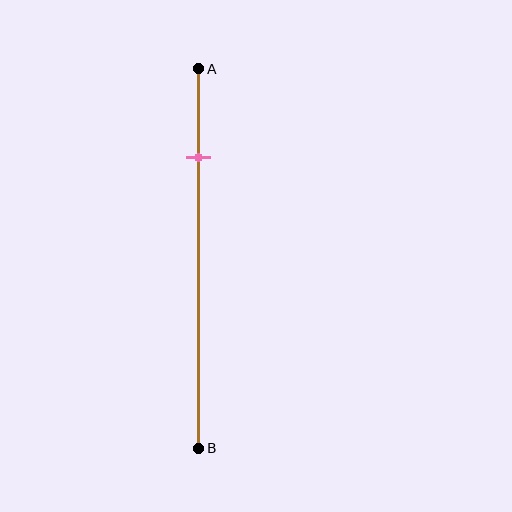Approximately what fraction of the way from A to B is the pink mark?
The pink mark is approximately 25% of the way from A to B.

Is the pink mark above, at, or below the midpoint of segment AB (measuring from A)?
The pink mark is above the midpoint of segment AB.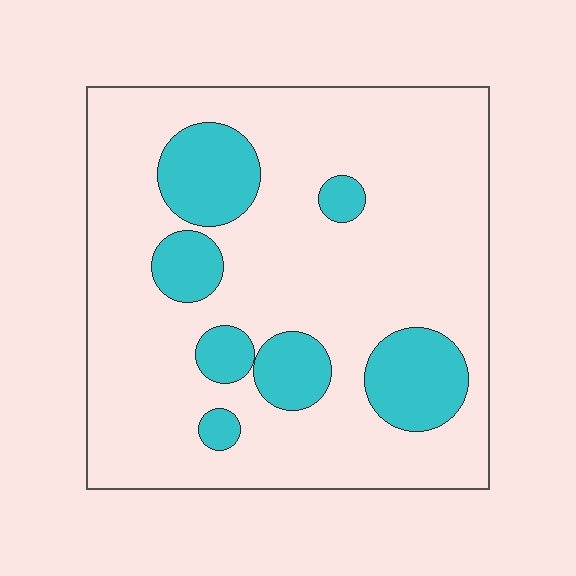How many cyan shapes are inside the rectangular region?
7.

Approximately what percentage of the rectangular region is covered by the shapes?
Approximately 20%.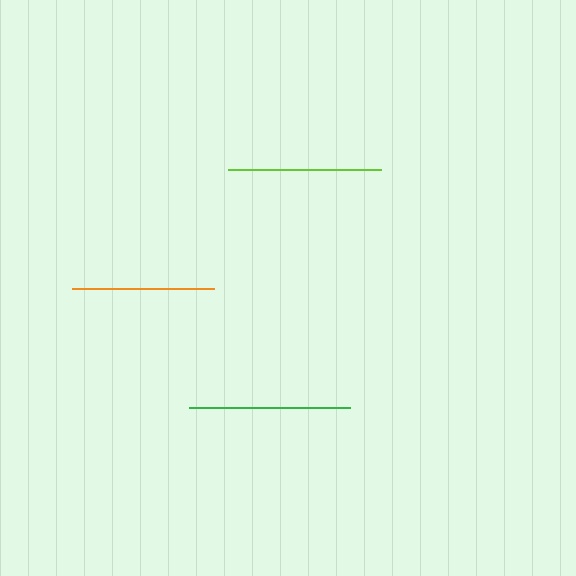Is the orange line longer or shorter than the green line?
The green line is longer than the orange line.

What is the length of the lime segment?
The lime segment is approximately 153 pixels long.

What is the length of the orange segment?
The orange segment is approximately 142 pixels long.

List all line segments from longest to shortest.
From longest to shortest: green, lime, orange.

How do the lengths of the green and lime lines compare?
The green and lime lines are approximately the same length.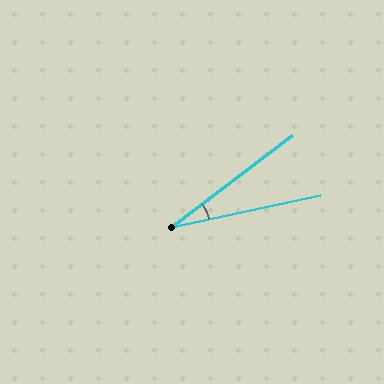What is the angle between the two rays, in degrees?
Approximately 25 degrees.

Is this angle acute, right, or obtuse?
It is acute.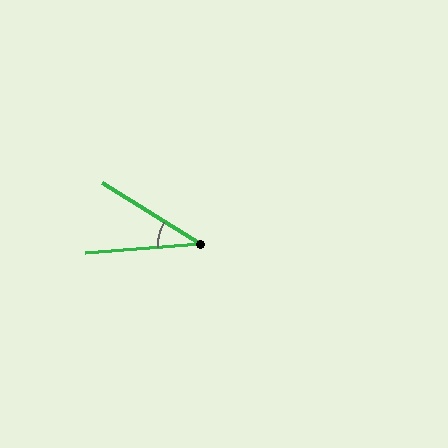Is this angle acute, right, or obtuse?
It is acute.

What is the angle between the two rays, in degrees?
Approximately 37 degrees.